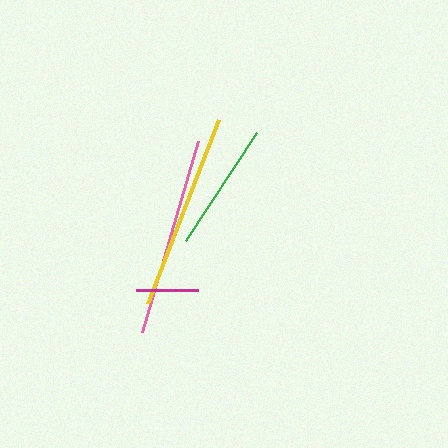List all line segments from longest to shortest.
From longest to shortest: pink, yellow, green, magenta.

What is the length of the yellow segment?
The yellow segment is approximately 197 pixels long.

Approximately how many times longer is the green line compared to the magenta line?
The green line is approximately 2.1 times the length of the magenta line.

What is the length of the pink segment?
The pink segment is approximately 199 pixels long.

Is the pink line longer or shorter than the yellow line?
The pink line is longer than the yellow line.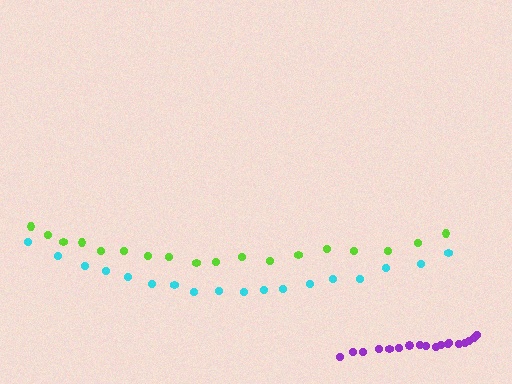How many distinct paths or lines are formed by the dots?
There are 3 distinct paths.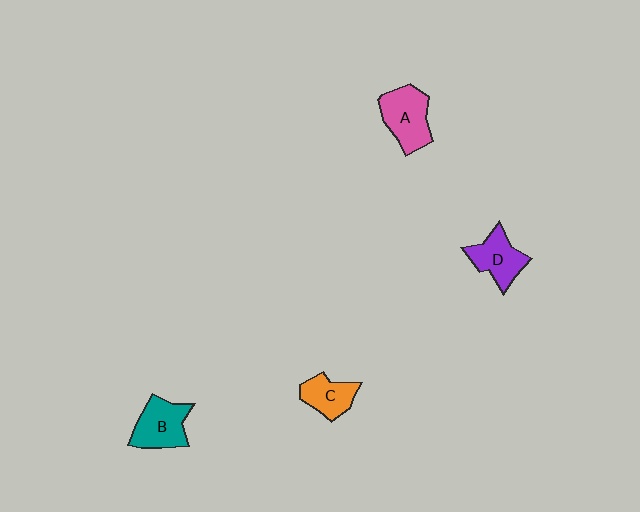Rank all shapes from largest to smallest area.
From largest to smallest: A (pink), B (teal), D (purple), C (orange).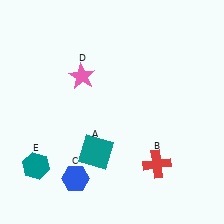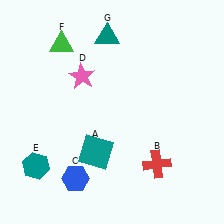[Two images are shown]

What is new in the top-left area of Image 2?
A teal triangle (G) was added in the top-left area of Image 2.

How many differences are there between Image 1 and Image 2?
There are 2 differences between the two images.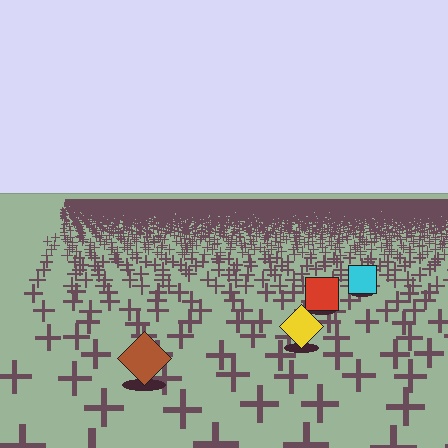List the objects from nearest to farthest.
From nearest to farthest: the brown diamond, the yellow diamond, the red square, the cyan square.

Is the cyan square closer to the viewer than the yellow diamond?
No. The yellow diamond is closer — you can tell from the texture gradient: the ground texture is coarser near it.